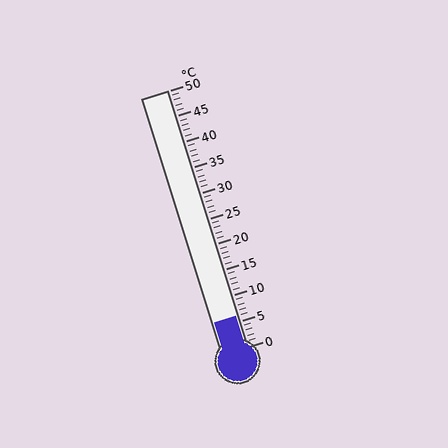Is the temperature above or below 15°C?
The temperature is below 15°C.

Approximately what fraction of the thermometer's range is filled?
The thermometer is filled to approximately 10% of its range.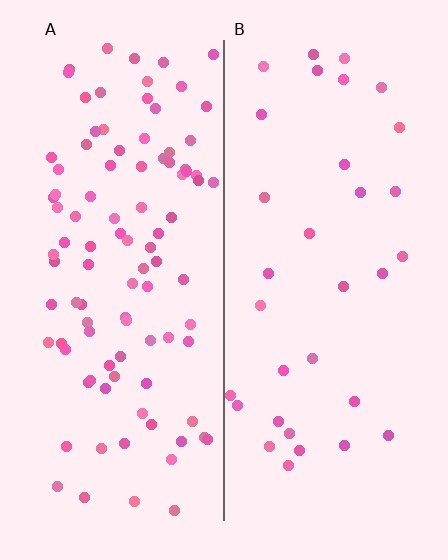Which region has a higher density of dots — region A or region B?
A (the left).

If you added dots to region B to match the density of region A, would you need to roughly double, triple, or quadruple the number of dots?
Approximately triple.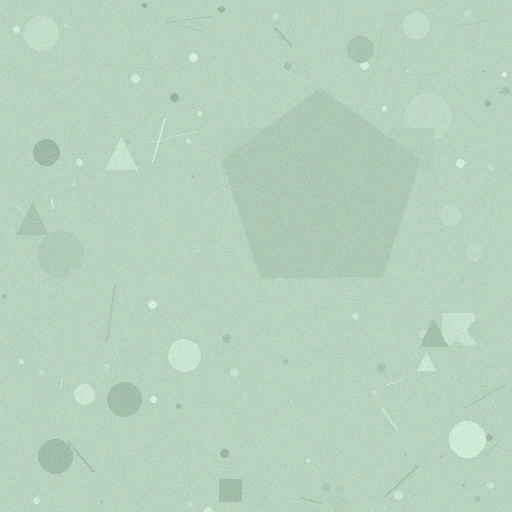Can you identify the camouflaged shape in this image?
The camouflaged shape is a pentagon.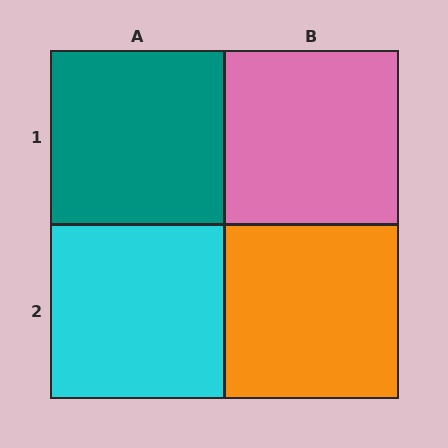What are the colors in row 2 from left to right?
Cyan, orange.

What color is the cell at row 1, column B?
Pink.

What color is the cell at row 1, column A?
Teal.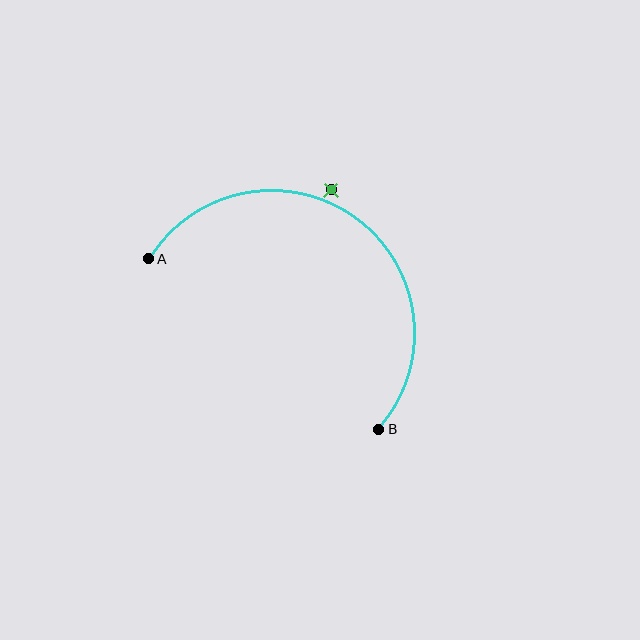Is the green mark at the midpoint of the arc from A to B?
No — the green mark does not lie on the arc at all. It sits slightly outside the curve.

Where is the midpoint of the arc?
The arc midpoint is the point on the curve farthest from the straight line joining A and B. It sits above and to the right of that line.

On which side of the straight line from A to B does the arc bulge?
The arc bulges above and to the right of the straight line connecting A and B.